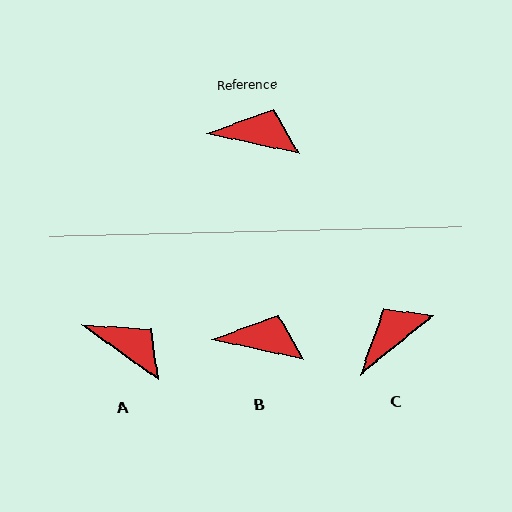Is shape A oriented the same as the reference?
No, it is off by about 24 degrees.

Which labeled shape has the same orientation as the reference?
B.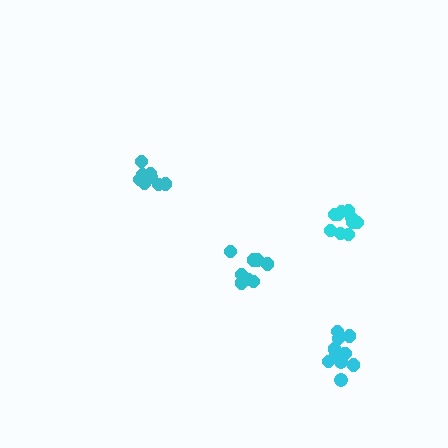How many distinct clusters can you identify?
There are 4 distinct clusters.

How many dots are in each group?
Group 1: 8 dots, Group 2: 10 dots, Group 3: 10 dots, Group 4: 9 dots (37 total).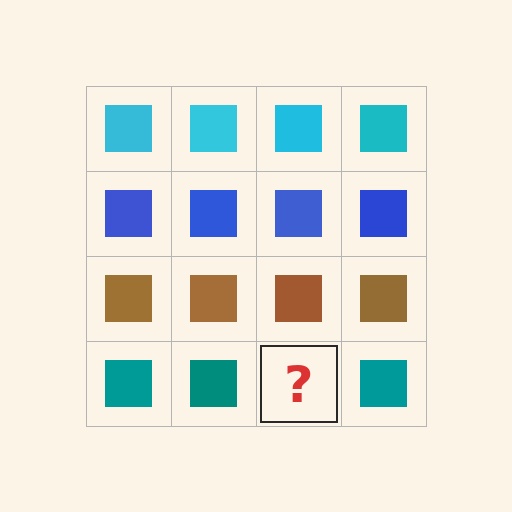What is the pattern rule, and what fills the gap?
The rule is that each row has a consistent color. The gap should be filled with a teal square.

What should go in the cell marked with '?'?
The missing cell should contain a teal square.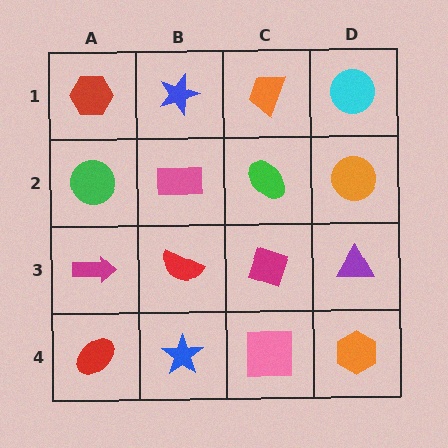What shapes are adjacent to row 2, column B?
A blue star (row 1, column B), a red semicircle (row 3, column B), a green circle (row 2, column A), a green ellipse (row 2, column C).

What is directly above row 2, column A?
A red hexagon.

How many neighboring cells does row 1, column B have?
3.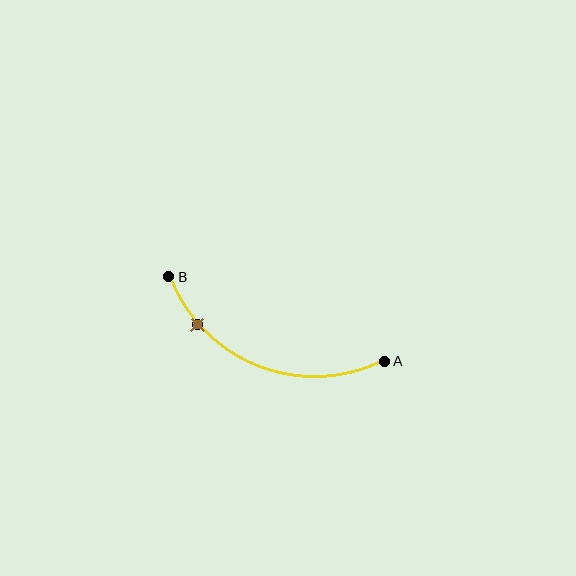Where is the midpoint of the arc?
The arc midpoint is the point on the curve farthest from the straight line joining A and B. It sits below that line.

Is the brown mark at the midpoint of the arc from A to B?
No. The brown mark lies on the arc but is closer to endpoint B. The arc midpoint would be at the point on the curve equidistant along the arc from both A and B.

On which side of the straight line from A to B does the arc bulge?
The arc bulges below the straight line connecting A and B.